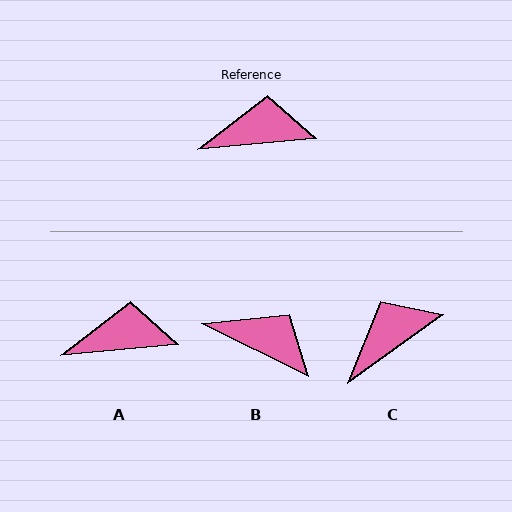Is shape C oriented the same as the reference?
No, it is off by about 31 degrees.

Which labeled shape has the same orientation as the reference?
A.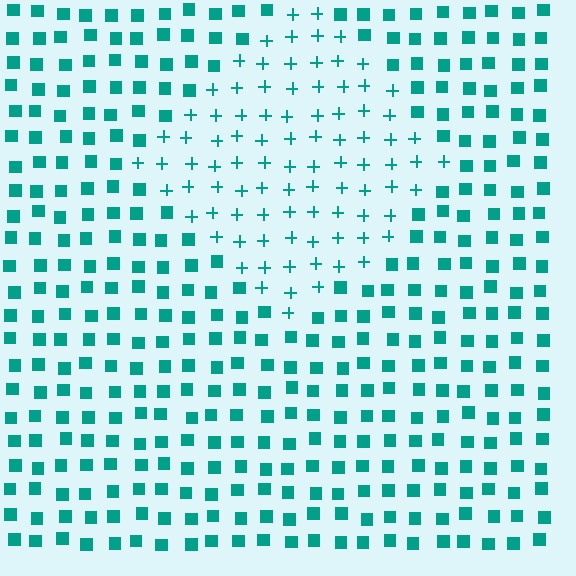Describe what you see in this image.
The image is filled with small teal elements arranged in a uniform grid. A diamond-shaped region contains plus signs, while the surrounding area contains squares. The boundary is defined purely by the change in element shape.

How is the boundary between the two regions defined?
The boundary is defined by a change in element shape: plus signs inside vs. squares outside. All elements share the same color and spacing.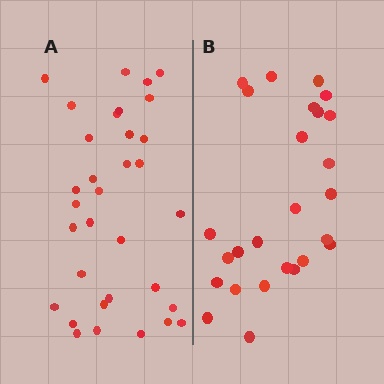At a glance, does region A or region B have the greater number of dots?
Region A (the left region) has more dots.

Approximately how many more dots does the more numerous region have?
Region A has roughly 8 or so more dots than region B.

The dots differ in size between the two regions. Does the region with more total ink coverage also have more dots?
No. Region B has more total ink coverage because its dots are larger, but region A actually contains more individual dots. Total area can be misleading — the number of items is what matters here.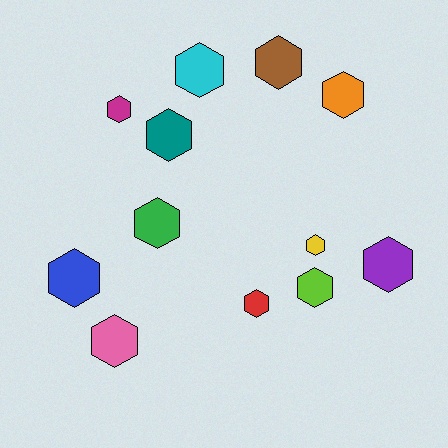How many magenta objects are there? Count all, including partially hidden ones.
There is 1 magenta object.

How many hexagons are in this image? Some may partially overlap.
There are 12 hexagons.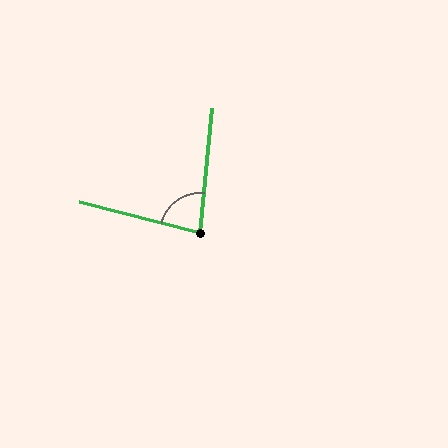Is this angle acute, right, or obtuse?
It is acute.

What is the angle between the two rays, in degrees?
Approximately 81 degrees.